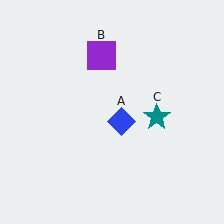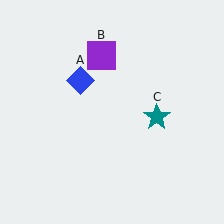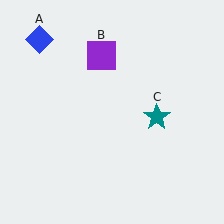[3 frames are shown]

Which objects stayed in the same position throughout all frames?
Purple square (object B) and teal star (object C) remained stationary.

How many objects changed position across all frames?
1 object changed position: blue diamond (object A).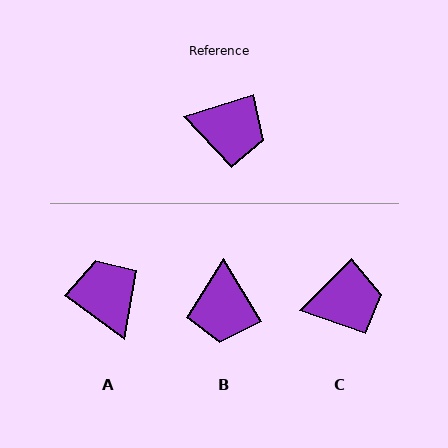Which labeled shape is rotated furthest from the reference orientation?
A, about 126 degrees away.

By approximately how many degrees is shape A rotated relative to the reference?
Approximately 126 degrees counter-clockwise.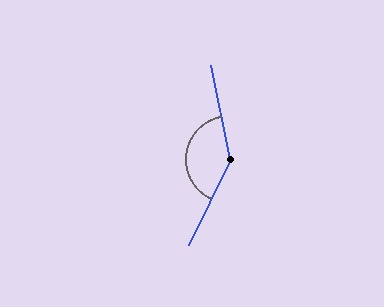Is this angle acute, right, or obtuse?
It is obtuse.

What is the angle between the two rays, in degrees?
Approximately 143 degrees.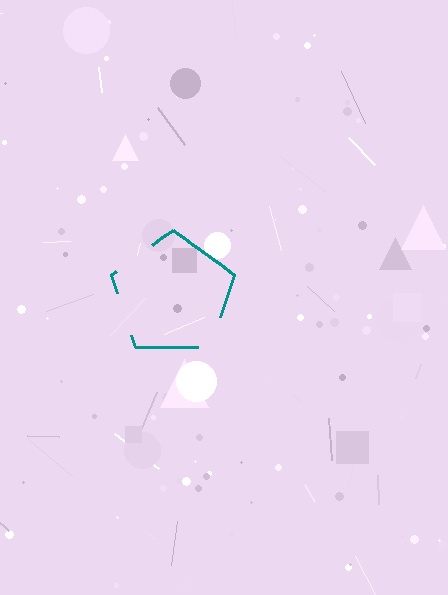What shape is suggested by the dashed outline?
The dashed outline suggests a pentagon.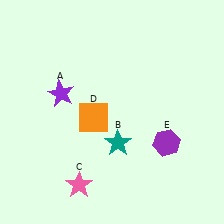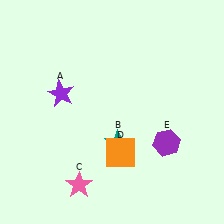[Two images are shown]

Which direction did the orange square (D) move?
The orange square (D) moved down.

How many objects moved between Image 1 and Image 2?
1 object moved between the two images.